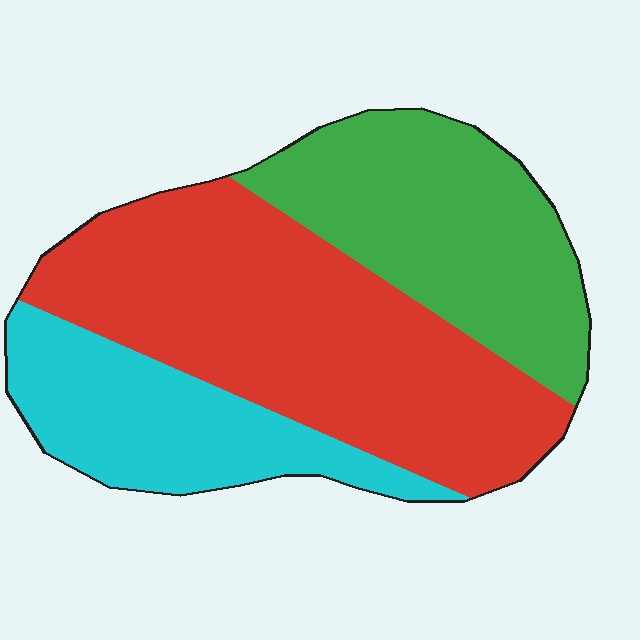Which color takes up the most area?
Red, at roughly 45%.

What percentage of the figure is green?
Green covers about 30% of the figure.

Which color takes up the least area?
Cyan, at roughly 20%.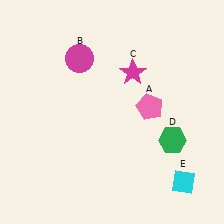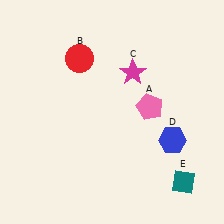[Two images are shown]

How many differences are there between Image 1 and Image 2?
There are 3 differences between the two images.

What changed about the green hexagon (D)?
In Image 1, D is green. In Image 2, it changed to blue.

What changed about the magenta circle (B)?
In Image 1, B is magenta. In Image 2, it changed to red.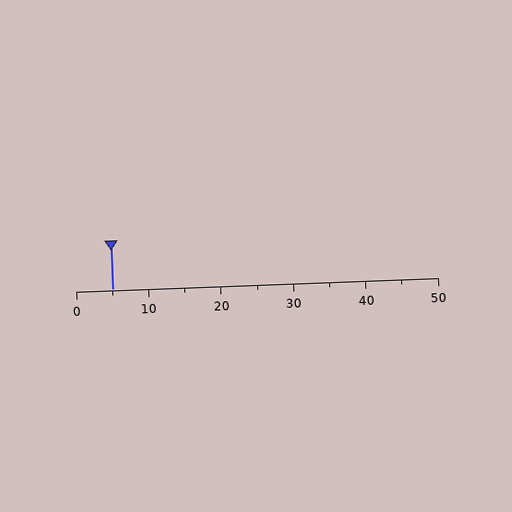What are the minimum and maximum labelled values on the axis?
The axis runs from 0 to 50.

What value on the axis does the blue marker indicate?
The marker indicates approximately 5.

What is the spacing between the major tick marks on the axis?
The major ticks are spaced 10 apart.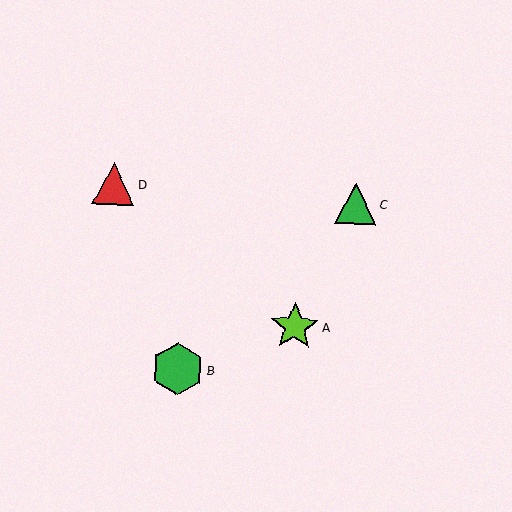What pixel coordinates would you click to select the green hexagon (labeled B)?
Click at (177, 369) to select the green hexagon B.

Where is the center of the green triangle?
The center of the green triangle is at (356, 204).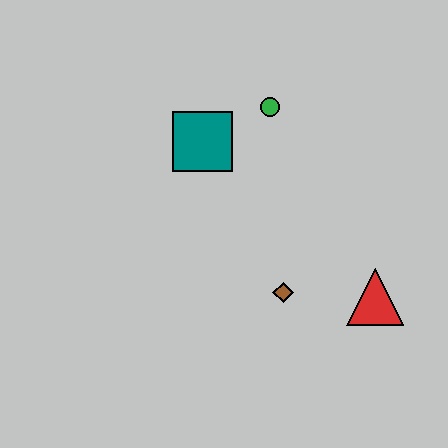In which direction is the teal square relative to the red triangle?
The teal square is to the left of the red triangle.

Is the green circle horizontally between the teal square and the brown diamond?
Yes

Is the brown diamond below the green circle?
Yes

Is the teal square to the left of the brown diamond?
Yes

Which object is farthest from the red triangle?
The teal square is farthest from the red triangle.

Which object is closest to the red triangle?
The brown diamond is closest to the red triangle.